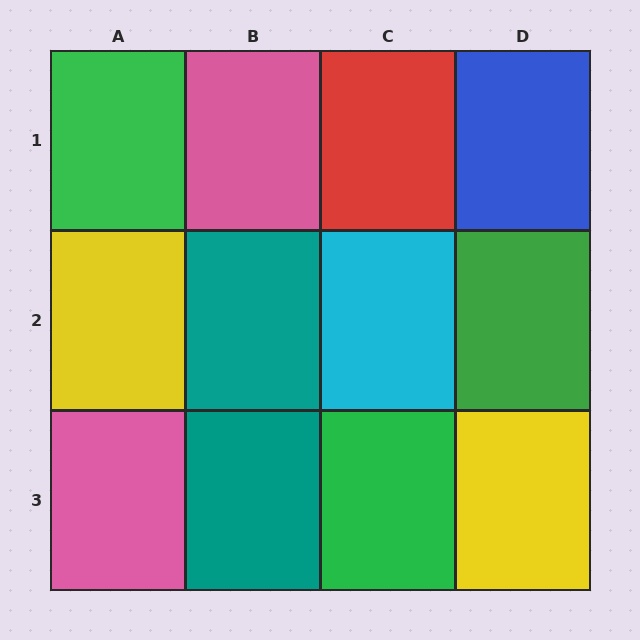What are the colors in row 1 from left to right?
Green, pink, red, blue.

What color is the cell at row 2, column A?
Yellow.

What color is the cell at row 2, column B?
Teal.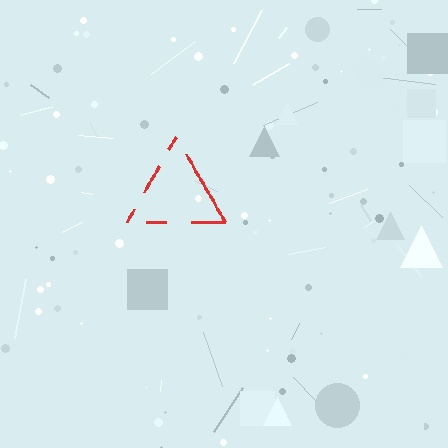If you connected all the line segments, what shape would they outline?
They would outline a triangle.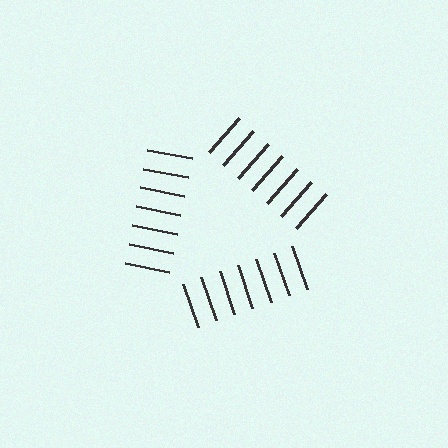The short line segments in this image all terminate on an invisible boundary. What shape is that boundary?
An illusory triangle — the line segments terminate on its edges but no continuous stroke is drawn.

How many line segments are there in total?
21 — 7 along each of the 3 edges.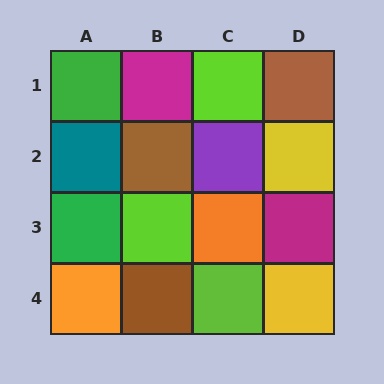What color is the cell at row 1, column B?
Magenta.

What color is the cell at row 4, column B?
Brown.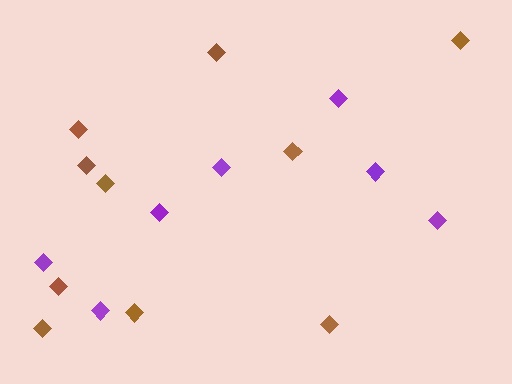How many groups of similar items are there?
There are 2 groups: one group of purple diamonds (7) and one group of brown diamonds (10).